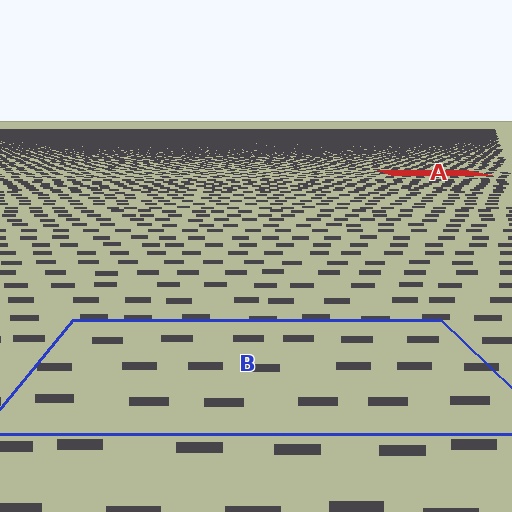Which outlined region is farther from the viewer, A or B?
Region A is farther from the viewer — the texture elements inside it appear smaller and more densely packed.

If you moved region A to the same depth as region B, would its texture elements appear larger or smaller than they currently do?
They would appear larger. At a closer depth, the same texture elements are projected at a bigger on-screen size.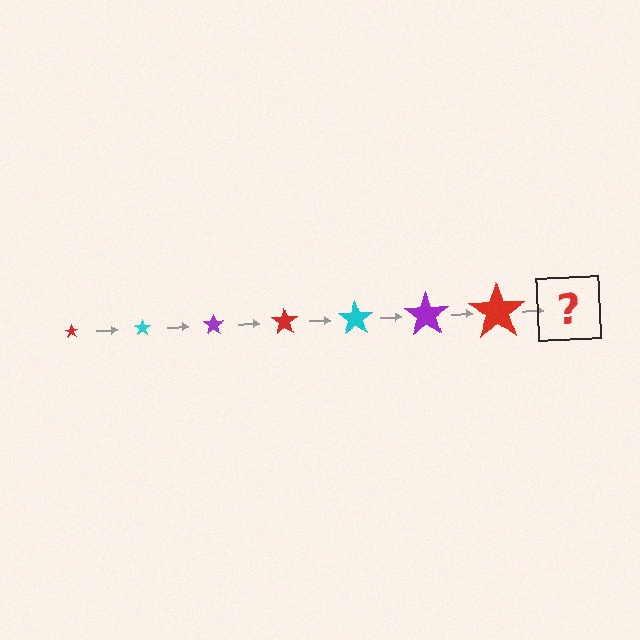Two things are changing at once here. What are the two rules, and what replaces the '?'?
The two rules are that the star grows larger each step and the color cycles through red, cyan, and purple. The '?' should be a cyan star, larger than the previous one.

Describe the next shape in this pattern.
It should be a cyan star, larger than the previous one.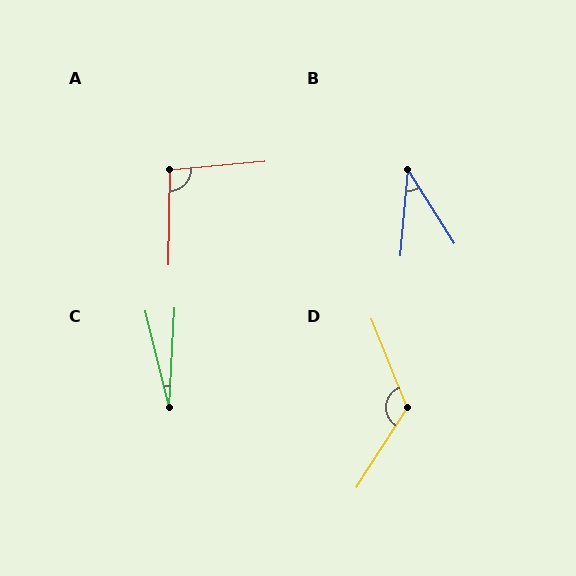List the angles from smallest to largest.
C (17°), B (37°), A (96°), D (126°).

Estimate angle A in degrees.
Approximately 96 degrees.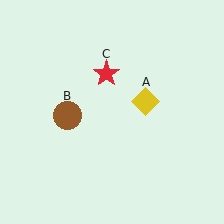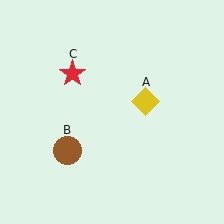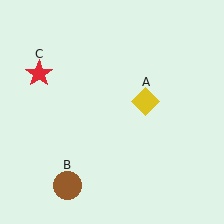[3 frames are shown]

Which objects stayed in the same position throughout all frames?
Yellow diamond (object A) remained stationary.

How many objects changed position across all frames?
2 objects changed position: brown circle (object B), red star (object C).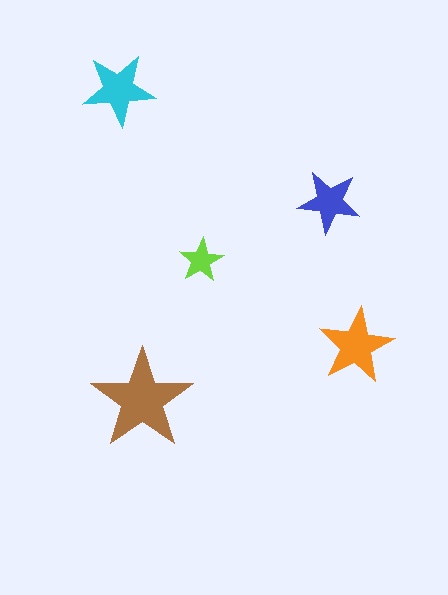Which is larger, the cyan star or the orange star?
The orange one.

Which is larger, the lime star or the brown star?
The brown one.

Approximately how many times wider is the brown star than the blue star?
About 1.5 times wider.